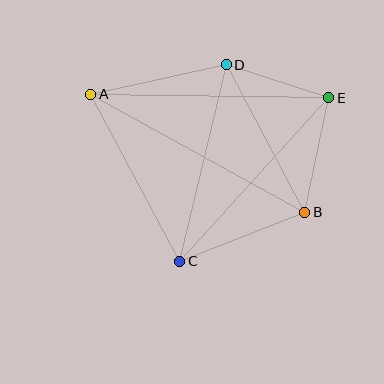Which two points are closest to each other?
Points D and E are closest to each other.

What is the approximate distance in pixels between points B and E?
The distance between B and E is approximately 117 pixels.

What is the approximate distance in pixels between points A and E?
The distance between A and E is approximately 238 pixels.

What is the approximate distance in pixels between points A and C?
The distance between A and C is approximately 189 pixels.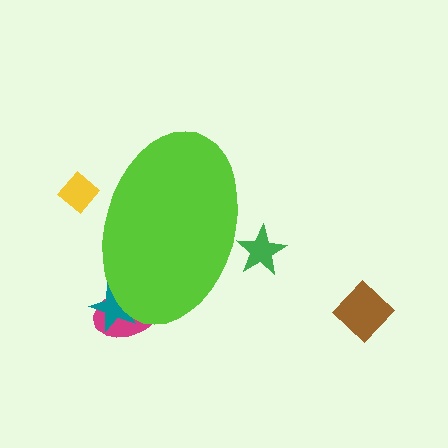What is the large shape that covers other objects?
A lime ellipse.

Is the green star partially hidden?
Yes, the green star is partially hidden behind the lime ellipse.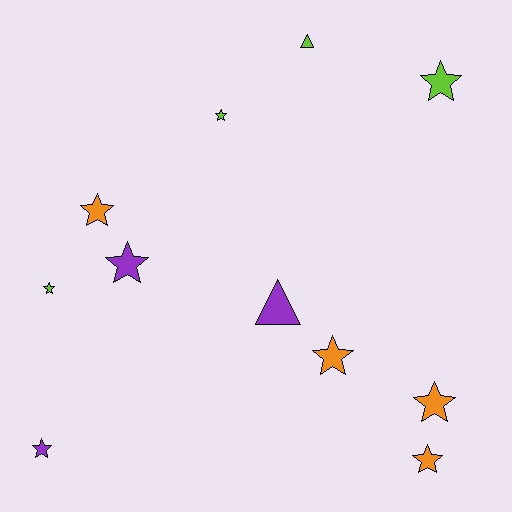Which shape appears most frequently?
Star, with 9 objects.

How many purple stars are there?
There are 2 purple stars.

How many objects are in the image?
There are 11 objects.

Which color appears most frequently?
Lime, with 4 objects.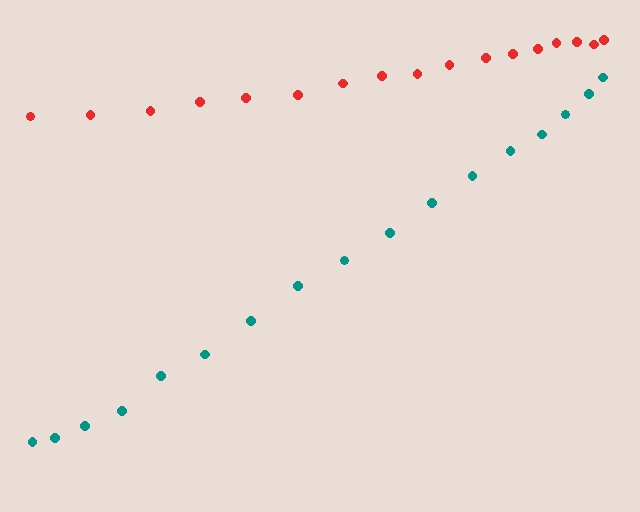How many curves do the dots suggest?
There are 2 distinct paths.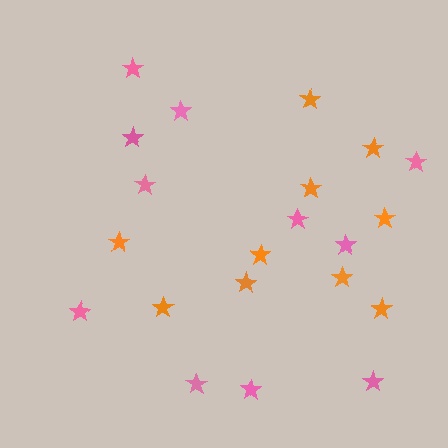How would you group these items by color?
There are 2 groups: one group of pink stars (11) and one group of orange stars (10).